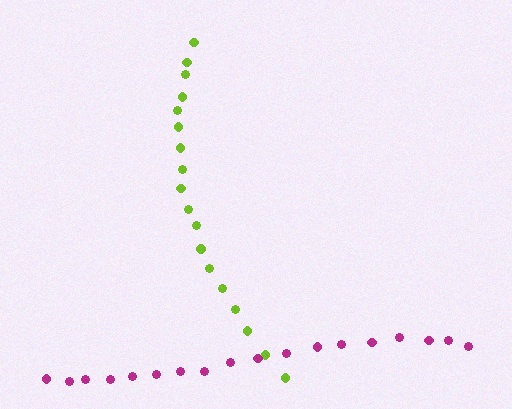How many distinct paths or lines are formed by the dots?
There are 2 distinct paths.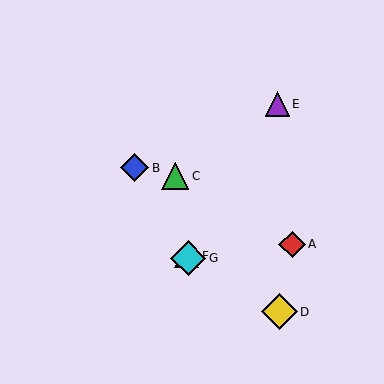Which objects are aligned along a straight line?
Objects B, F, G are aligned along a straight line.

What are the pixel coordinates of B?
Object B is at (135, 168).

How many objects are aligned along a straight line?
3 objects (B, F, G) are aligned along a straight line.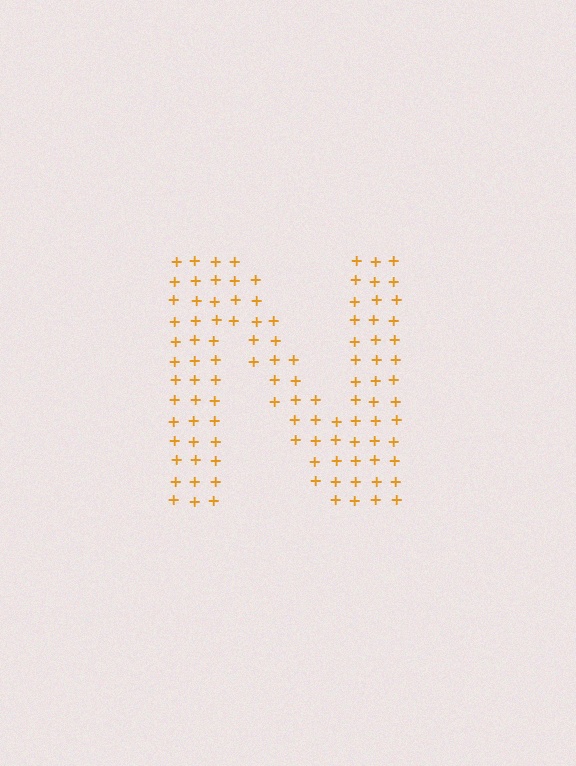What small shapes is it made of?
It is made of small plus signs.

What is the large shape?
The large shape is the letter N.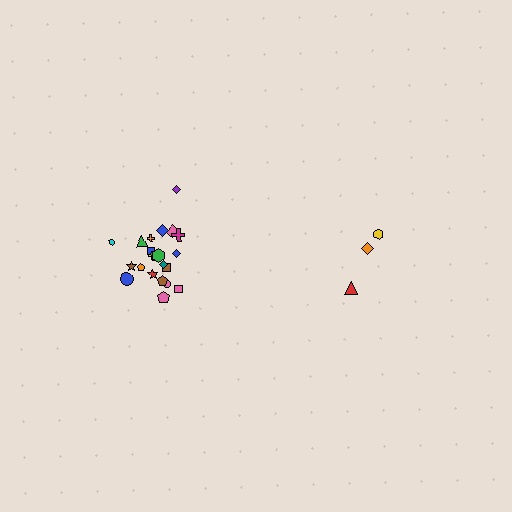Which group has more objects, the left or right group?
The left group.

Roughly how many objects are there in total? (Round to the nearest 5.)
Roughly 25 objects in total.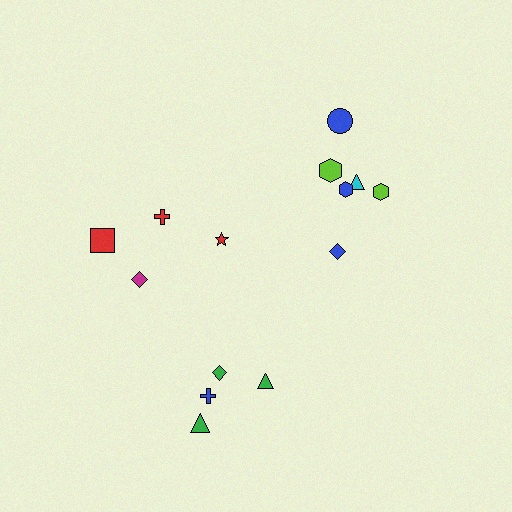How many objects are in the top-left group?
There are 3 objects.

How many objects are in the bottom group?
There are 5 objects.